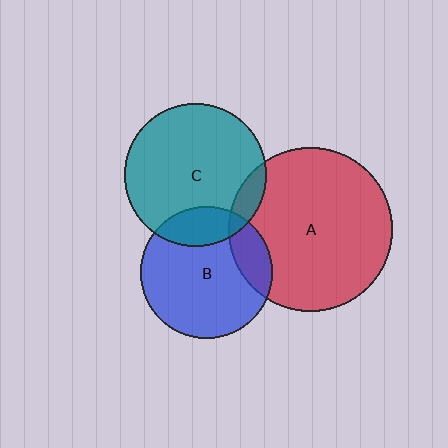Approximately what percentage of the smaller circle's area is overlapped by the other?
Approximately 10%.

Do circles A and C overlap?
Yes.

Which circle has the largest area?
Circle A (red).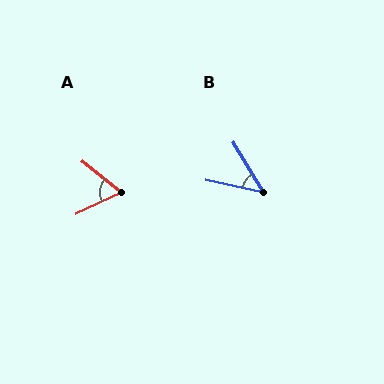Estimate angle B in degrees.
Approximately 47 degrees.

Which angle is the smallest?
B, at approximately 47 degrees.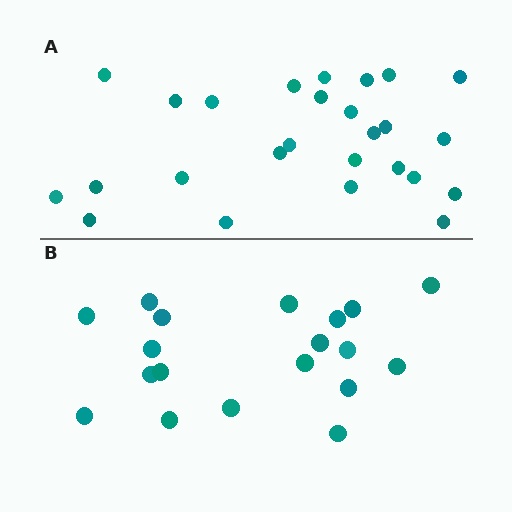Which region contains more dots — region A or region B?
Region A (the top region) has more dots.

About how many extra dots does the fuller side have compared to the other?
Region A has roughly 8 or so more dots than region B.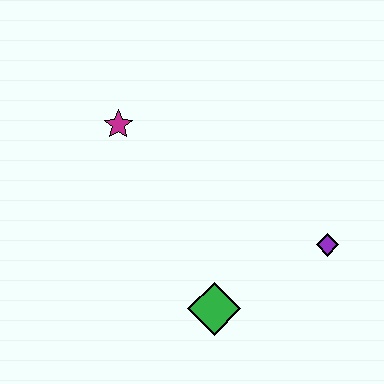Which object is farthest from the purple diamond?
The magenta star is farthest from the purple diamond.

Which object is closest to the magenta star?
The green diamond is closest to the magenta star.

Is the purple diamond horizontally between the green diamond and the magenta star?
No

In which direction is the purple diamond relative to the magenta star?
The purple diamond is to the right of the magenta star.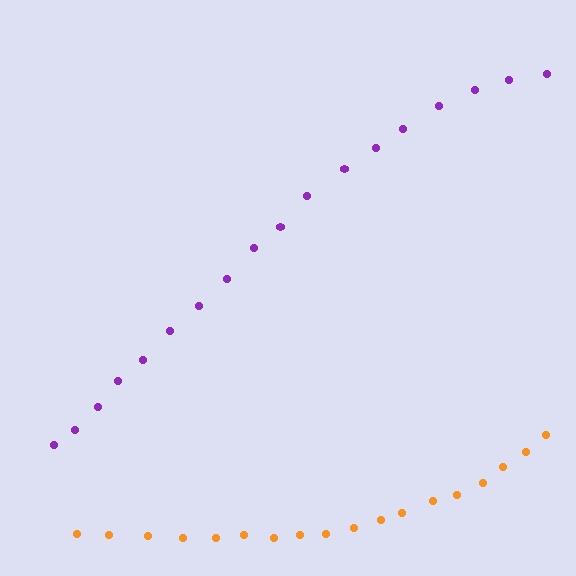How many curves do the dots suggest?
There are 2 distinct paths.